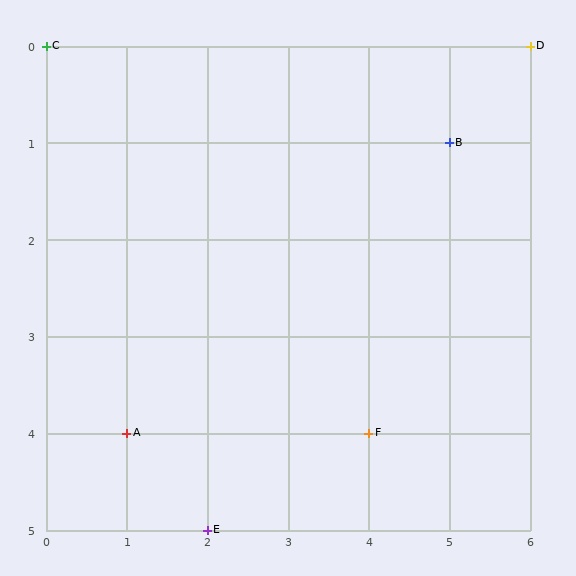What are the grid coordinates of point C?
Point C is at grid coordinates (0, 0).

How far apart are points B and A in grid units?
Points B and A are 4 columns and 3 rows apart (about 5.0 grid units diagonally).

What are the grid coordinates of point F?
Point F is at grid coordinates (4, 4).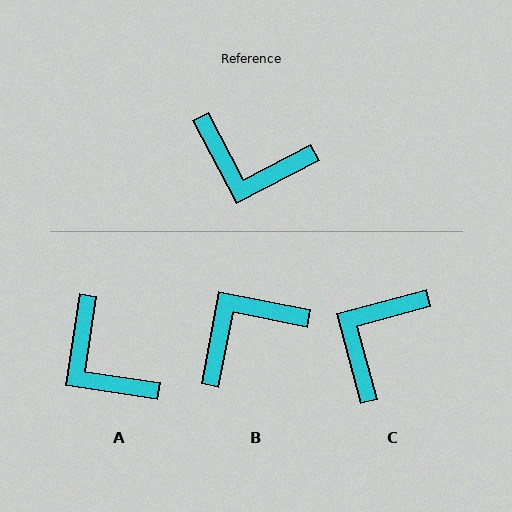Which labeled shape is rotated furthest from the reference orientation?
B, about 129 degrees away.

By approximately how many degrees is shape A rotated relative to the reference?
Approximately 36 degrees clockwise.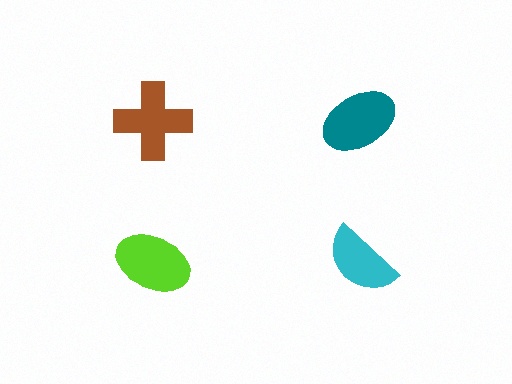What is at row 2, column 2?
A cyan semicircle.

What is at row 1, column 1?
A brown cross.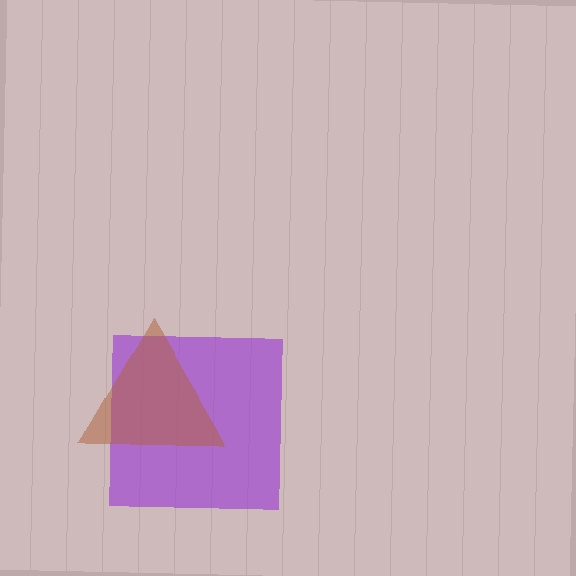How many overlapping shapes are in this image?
There are 2 overlapping shapes in the image.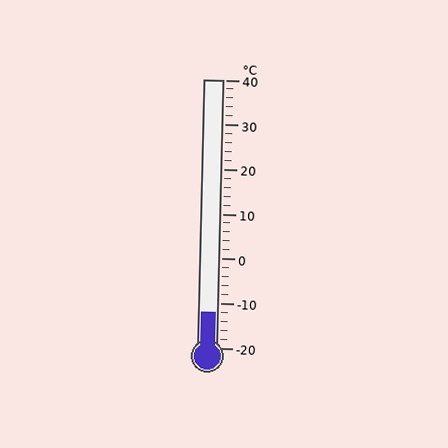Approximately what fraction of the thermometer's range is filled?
The thermometer is filled to approximately 15% of its range.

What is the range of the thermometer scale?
The thermometer scale ranges from -20°C to 40°C.